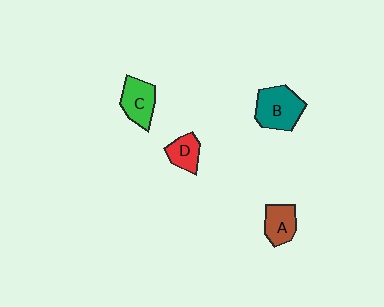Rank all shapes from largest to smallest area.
From largest to smallest: B (teal), C (green), A (brown), D (red).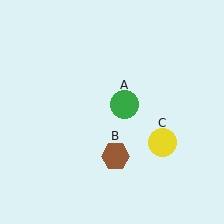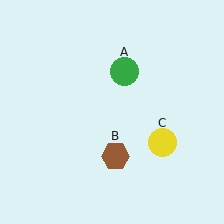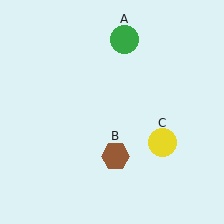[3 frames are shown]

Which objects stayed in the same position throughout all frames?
Brown hexagon (object B) and yellow circle (object C) remained stationary.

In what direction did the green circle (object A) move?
The green circle (object A) moved up.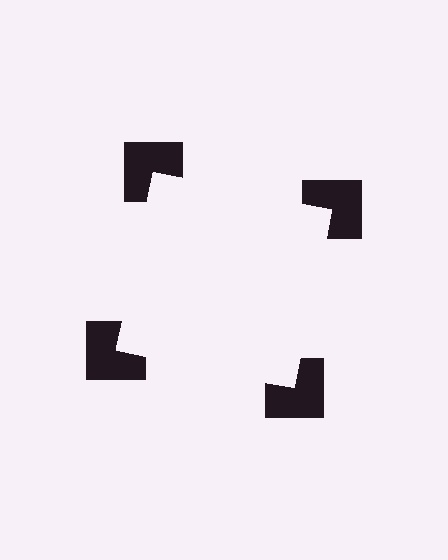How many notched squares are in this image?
There are 4 — one at each vertex of the illusory square.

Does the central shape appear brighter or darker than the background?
It typically appears slightly brighter than the background, even though no actual brightness change is drawn.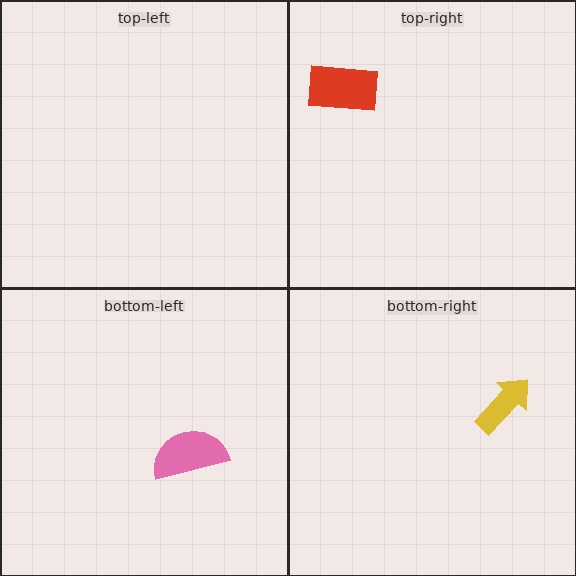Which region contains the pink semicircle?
The bottom-left region.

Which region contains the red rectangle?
The top-right region.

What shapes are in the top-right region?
The red rectangle.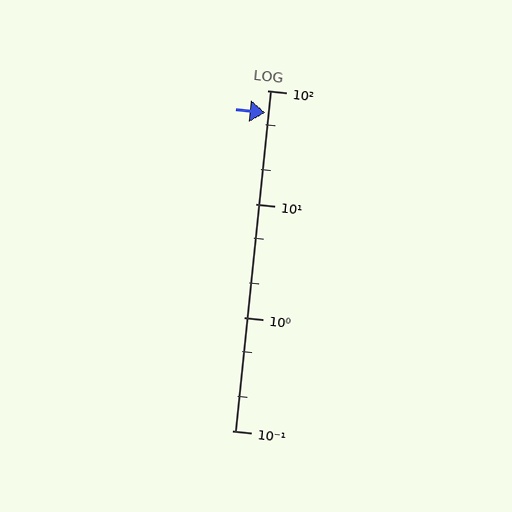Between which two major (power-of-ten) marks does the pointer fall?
The pointer is between 10 and 100.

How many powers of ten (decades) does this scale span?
The scale spans 3 decades, from 0.1 to 100.